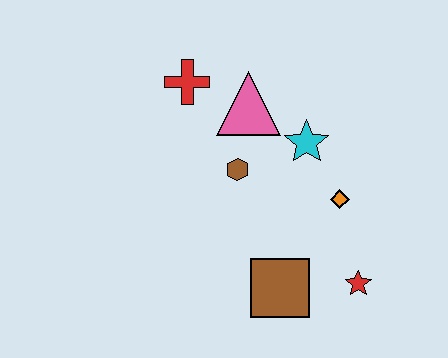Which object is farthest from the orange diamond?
The red cross is farthest from the orange diamond.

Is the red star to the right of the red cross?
Yes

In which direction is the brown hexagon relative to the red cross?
The brown hexagon is below the red cross.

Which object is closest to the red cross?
The pink triangle is closest to the red cross.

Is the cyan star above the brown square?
Yes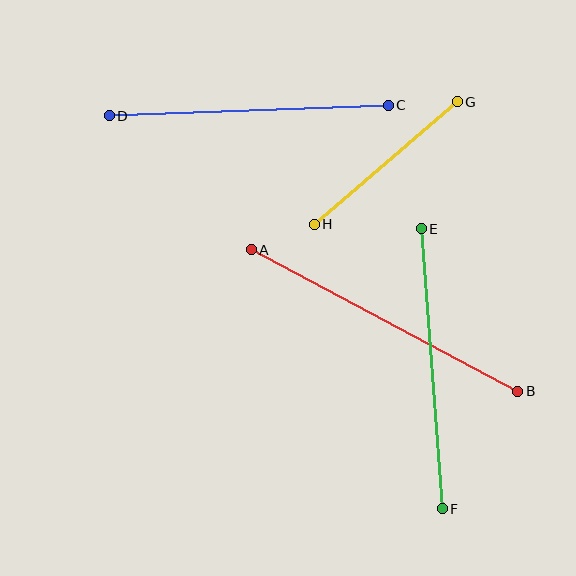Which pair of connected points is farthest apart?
Points A and B are farthest apart.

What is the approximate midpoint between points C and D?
The midpoint is at approximately (249, 110) pixels.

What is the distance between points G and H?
The distance is approximately 188 pixels.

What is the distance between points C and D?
The distance is approximately 279 pixels.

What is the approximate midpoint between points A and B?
The midpoint is at approximately (384, 321) pixels.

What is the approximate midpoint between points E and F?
The midpoint is at approximately (432, 369) pixels.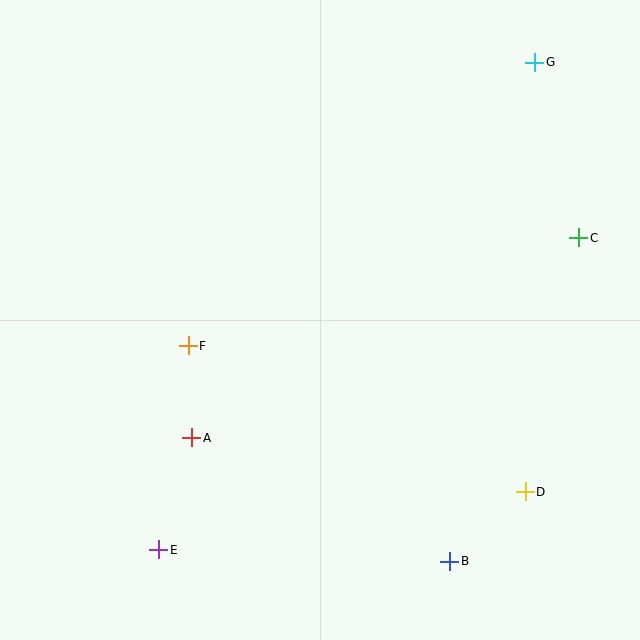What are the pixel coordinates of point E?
Point E is at (159, 550).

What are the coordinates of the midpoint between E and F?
The midpoint between E and F is at (174, 448).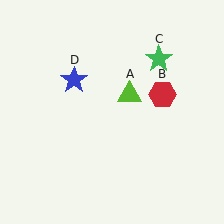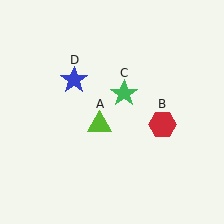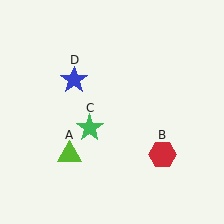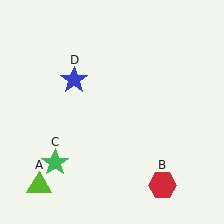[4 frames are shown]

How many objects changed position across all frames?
3 objects changed position: lime triangle (object A), red hexagon (object B), green star (object C).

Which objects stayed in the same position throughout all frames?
Blue star (object D) remained stationary.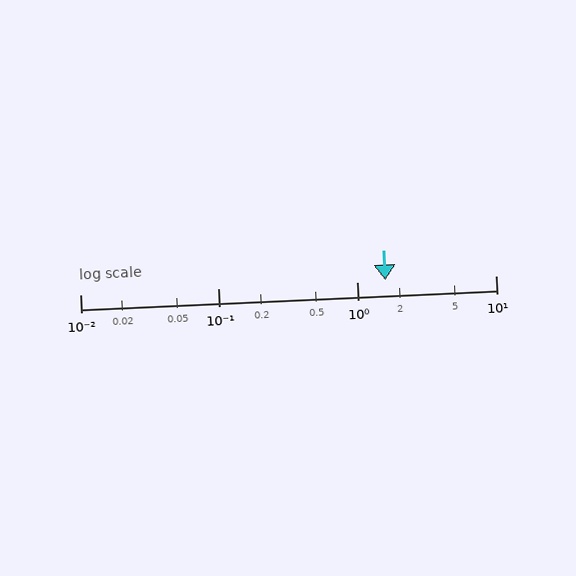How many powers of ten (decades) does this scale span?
The scale spans 3 decades, from 0.01 to 10.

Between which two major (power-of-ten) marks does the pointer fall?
The pointer is between 1 and 10.